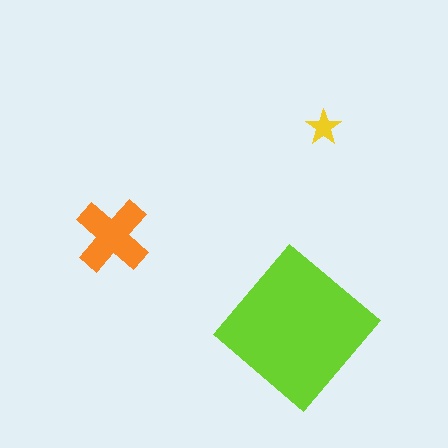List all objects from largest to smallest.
The lime diamond, the orange cross, the yellow star.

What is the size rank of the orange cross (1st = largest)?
2nd.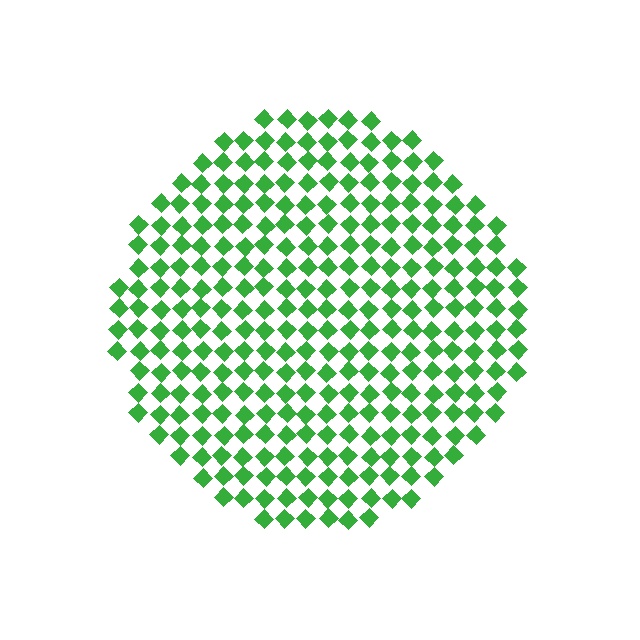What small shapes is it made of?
It is made of small diamonds.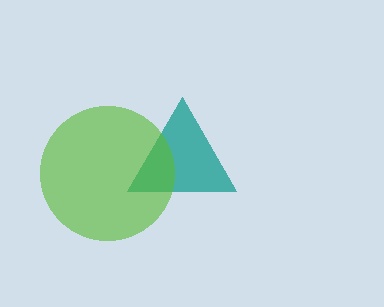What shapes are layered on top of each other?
The layered shapes are: a teal triangle, a lime circle.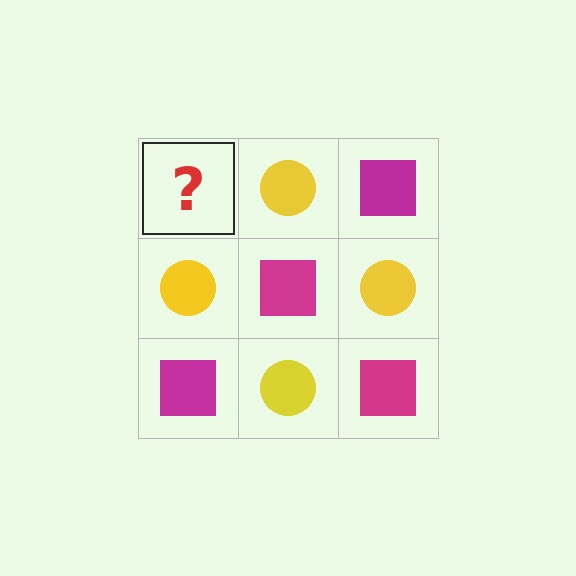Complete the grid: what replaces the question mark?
The question mark should be replaced with a magenta square.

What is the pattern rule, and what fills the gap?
The rule is that it alternates magenta square and yellow circle in a checkerboard pattern. The gap should be filled with a magenta square.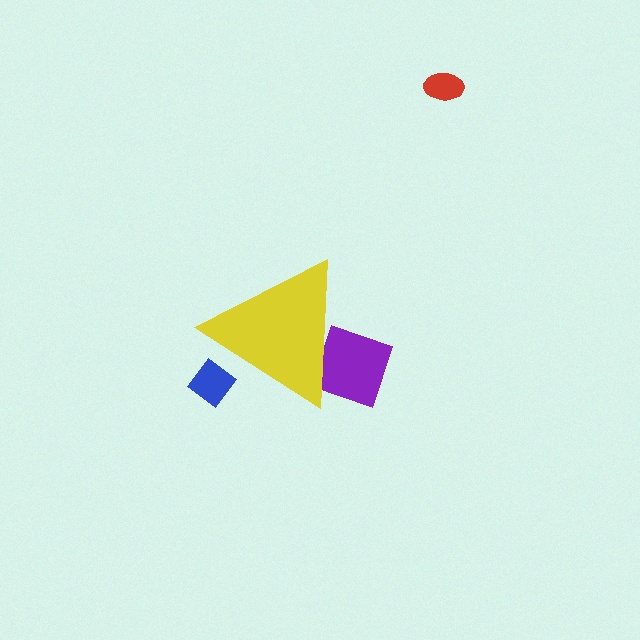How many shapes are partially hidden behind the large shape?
2 shapes are partially hidden.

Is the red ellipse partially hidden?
No, the red ellipse is fully visible.